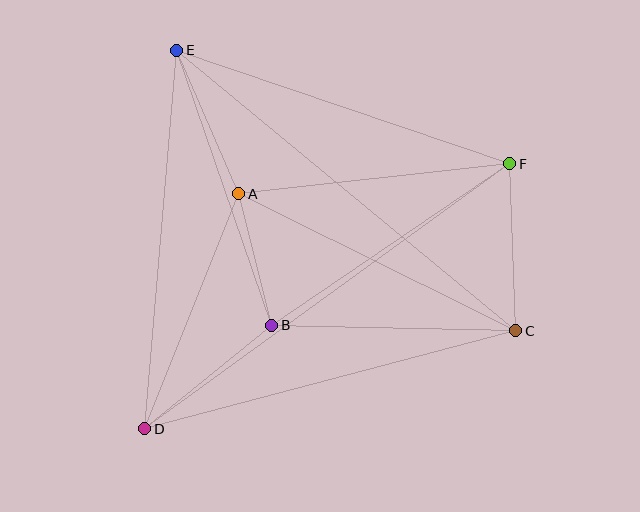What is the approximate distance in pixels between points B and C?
The distance between B and C is approximately 244 pixels.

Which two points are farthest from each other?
Points D and F are farthest from each other.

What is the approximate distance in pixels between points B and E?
The distance between B and E is approximately 291 pixels.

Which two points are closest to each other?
Points A and B are closest to each other.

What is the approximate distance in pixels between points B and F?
The distance between B and F is approximately 288 pixels.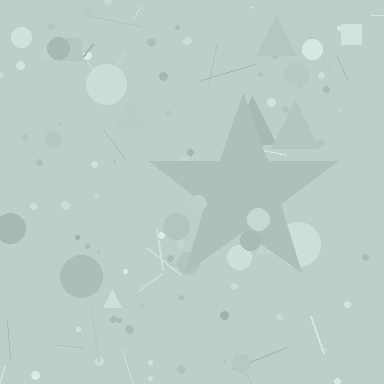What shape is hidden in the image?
A star is hidden in the image.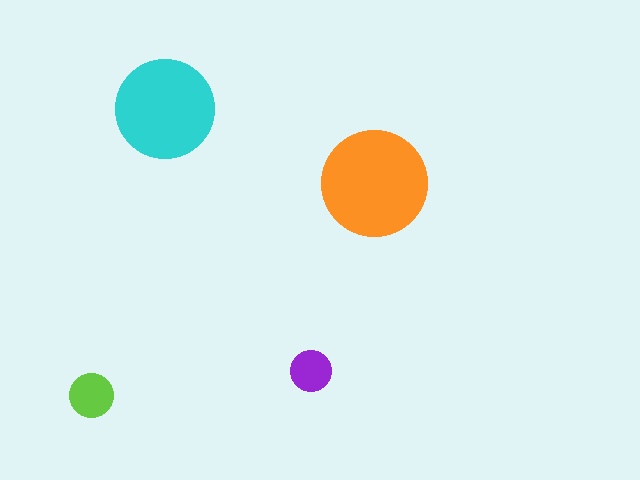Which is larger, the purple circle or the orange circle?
The orange one.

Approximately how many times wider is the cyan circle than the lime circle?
About 2 times wider.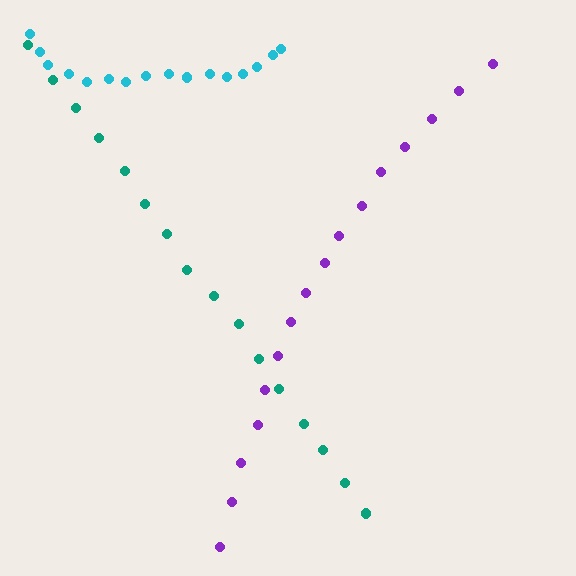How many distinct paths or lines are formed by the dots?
There are 3 distinct paths.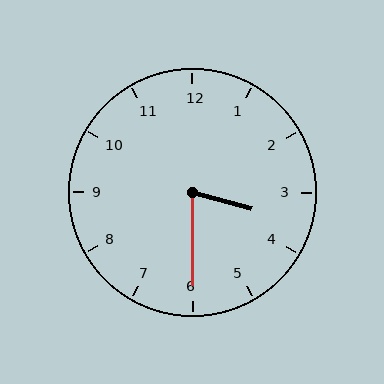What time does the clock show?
3:30.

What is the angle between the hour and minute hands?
Approximately 75 degrees.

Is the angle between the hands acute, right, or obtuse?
It is acute.